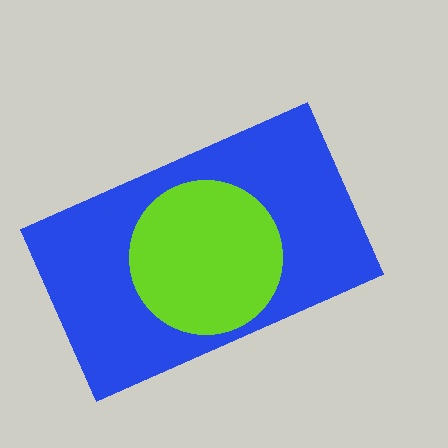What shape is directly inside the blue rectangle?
The lime circle.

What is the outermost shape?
The blue rectangle.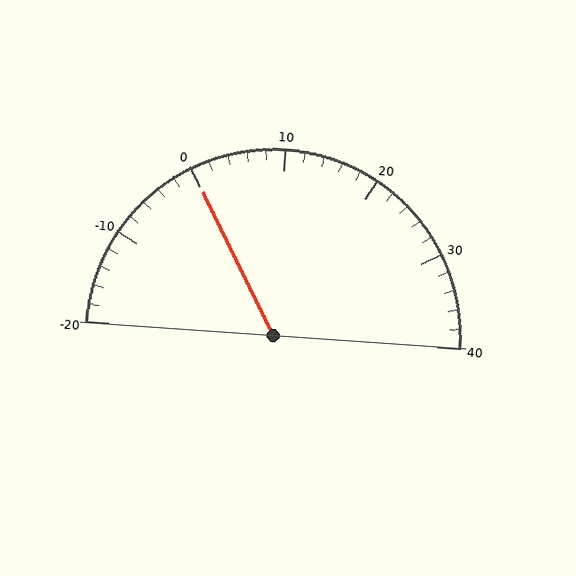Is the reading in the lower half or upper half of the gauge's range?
The reading is in the lower half of the range (-20 to 40).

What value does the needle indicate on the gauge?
The needle indicates approximately 0.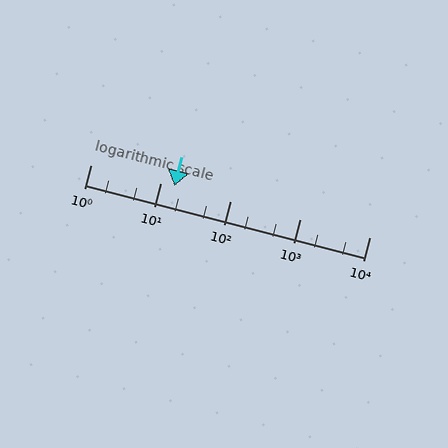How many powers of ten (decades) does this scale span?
The scale spans 4 decades, from 1 to 10000.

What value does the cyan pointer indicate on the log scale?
The pointer indicates approximately 16.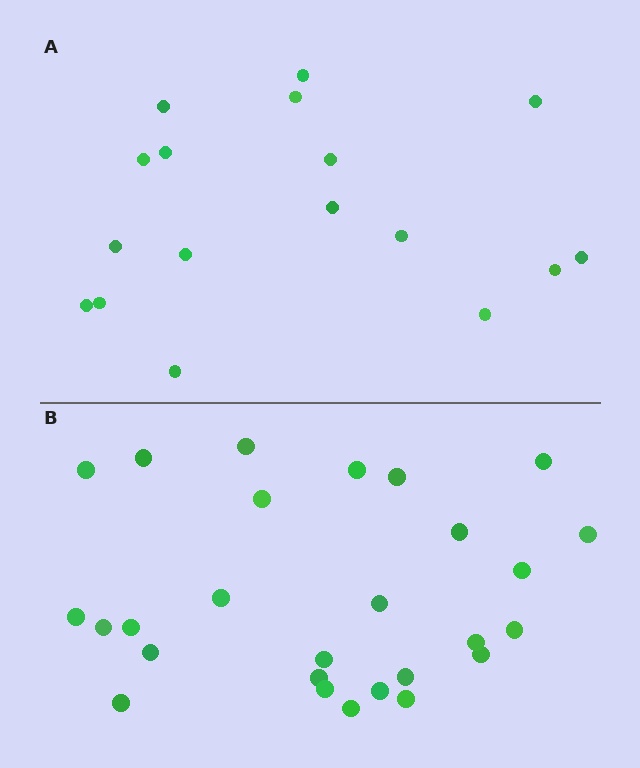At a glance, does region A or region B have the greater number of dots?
Region B (the bottom region) has more dots.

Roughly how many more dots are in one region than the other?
Region B has roughly 10 or so more dots than region A.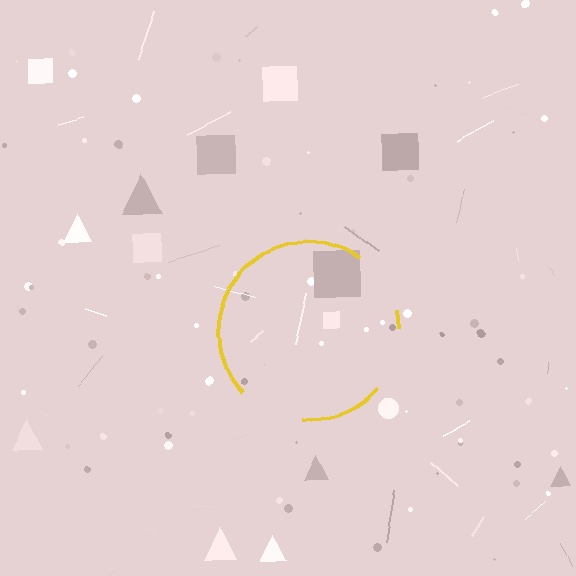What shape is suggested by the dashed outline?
The dashed outline suggests a circle.